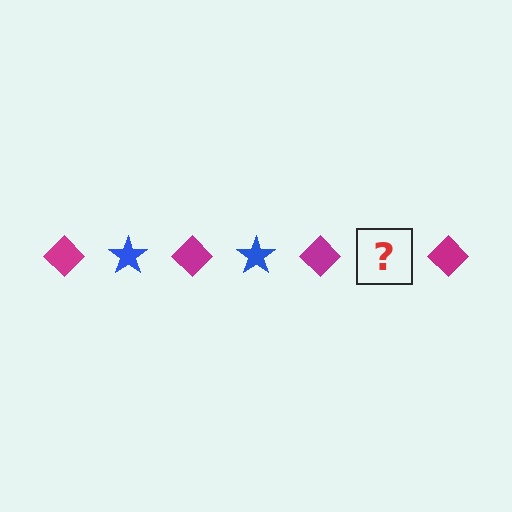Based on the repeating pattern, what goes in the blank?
The blank should be a blue star.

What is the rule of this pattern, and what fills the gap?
The rule is that the pattern alternates between magenta diamond and blue star. The gap should be filled with a blue star.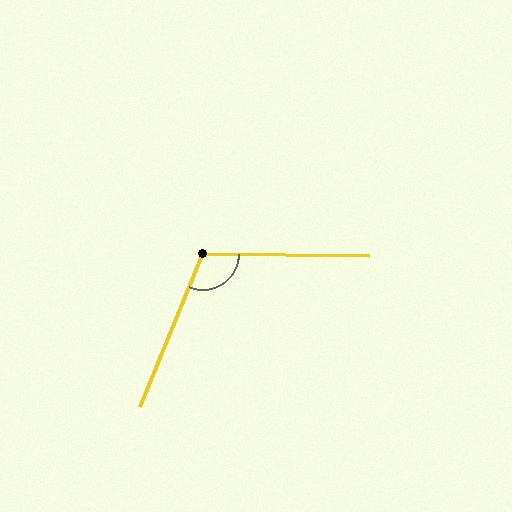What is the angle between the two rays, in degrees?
Approximately 111 degrees.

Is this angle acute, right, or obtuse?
It is obtuse.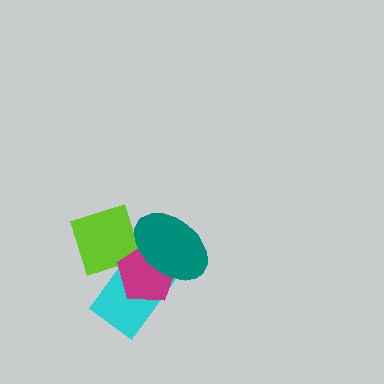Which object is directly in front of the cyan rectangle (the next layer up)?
The lime square is directly in front of the cyan rectangle.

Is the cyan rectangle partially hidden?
Yes, it is partially covered by another shape.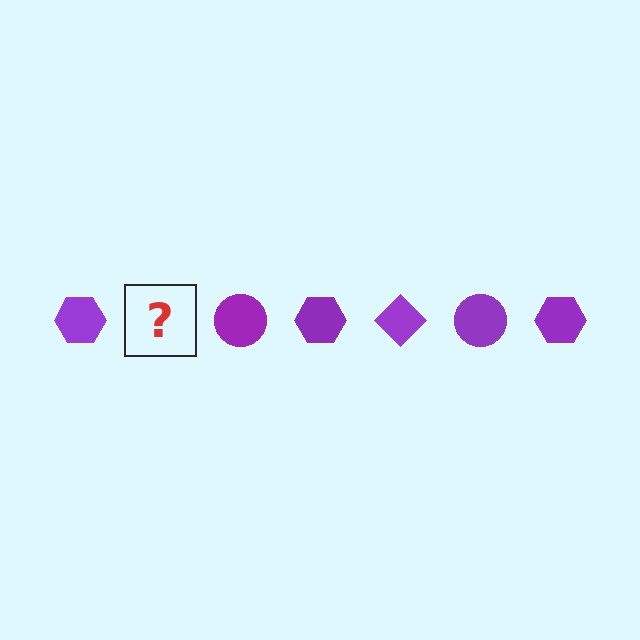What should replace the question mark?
The question mark should be replaced with a purple diamond.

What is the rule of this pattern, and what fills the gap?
The rule is that the pattern cycles through hexagon, diamond, circle shapes in purple. The gap should be filled with a purple diamond.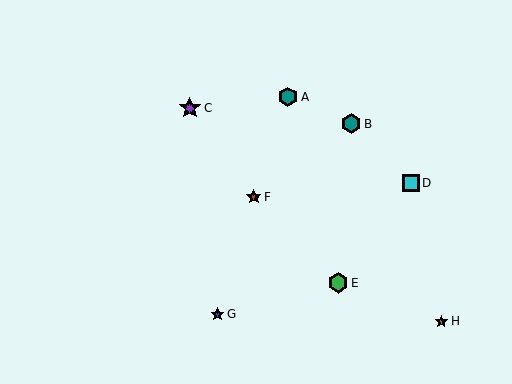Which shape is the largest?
The purple star (labeled C) is the largest.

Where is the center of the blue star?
The center of the blue star is at (218, 314).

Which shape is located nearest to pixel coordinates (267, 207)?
The red star (labeled F) at (254, 197) is nearest to that location.